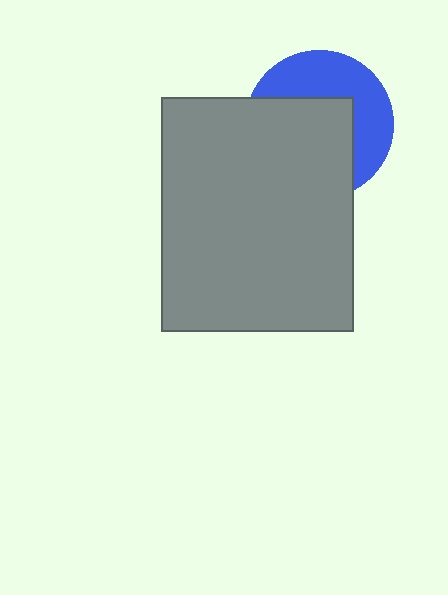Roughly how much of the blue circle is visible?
A small part of it is visible (roughly 44%).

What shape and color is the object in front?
The object in front is a gray rectangle.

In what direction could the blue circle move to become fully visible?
The blue circle could move toward the upper-right. That would shift it out from behind the gray rectangle entirely.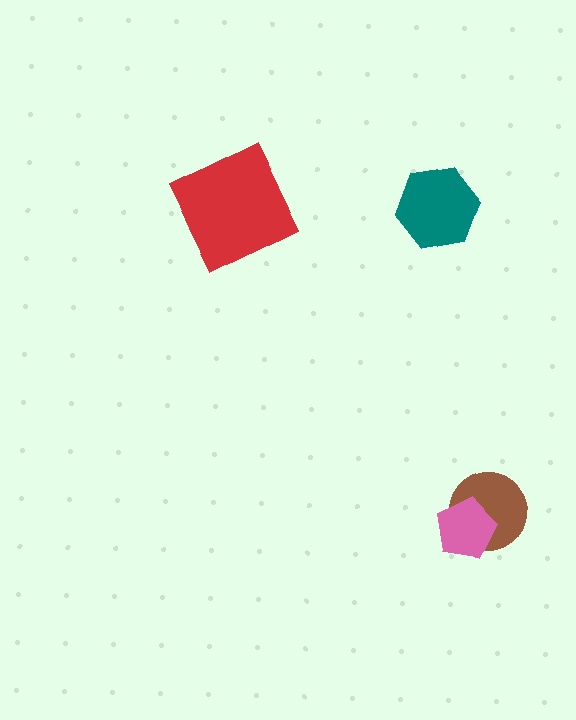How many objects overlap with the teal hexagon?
0 objects overlap with the teal hexagon.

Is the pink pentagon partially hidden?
No, no other shape covers it.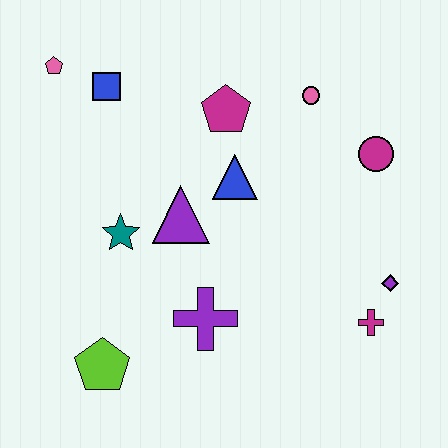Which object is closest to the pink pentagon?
The blue square is closest to the pink pentagon.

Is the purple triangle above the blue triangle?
No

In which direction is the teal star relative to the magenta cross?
The teal star is to the left of the magenta cross.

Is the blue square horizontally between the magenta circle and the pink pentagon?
Yes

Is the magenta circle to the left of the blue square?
No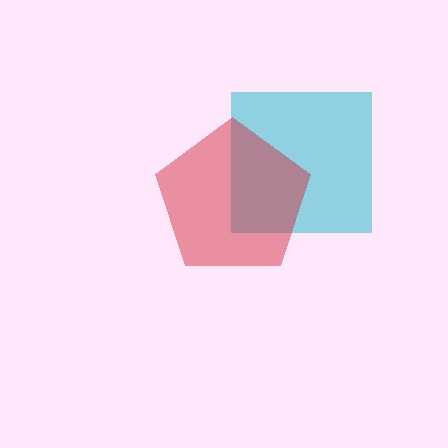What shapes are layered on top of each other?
The layered shapes are: a cyan square, a red pentagon.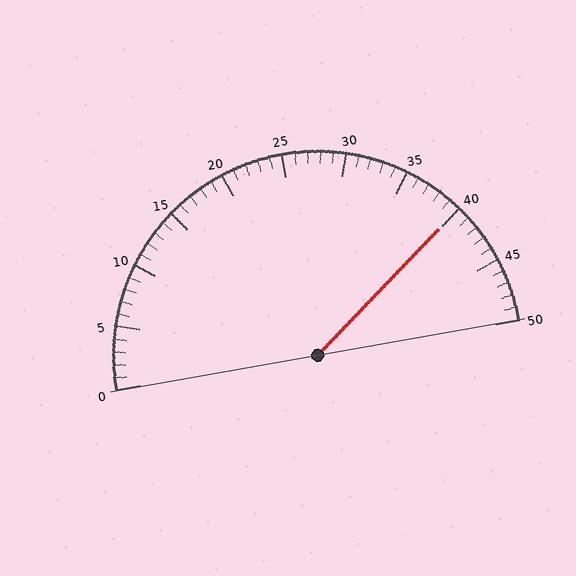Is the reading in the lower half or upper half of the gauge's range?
The reading is in the upper half of the range (0 to 50).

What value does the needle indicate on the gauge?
The needle indicates approximately 40.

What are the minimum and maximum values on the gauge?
The gauge ranges from 0 to 50.